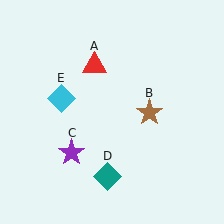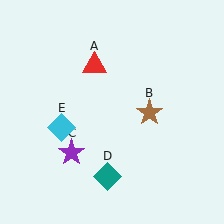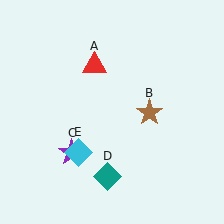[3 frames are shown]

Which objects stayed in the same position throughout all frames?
Red triangle (object A) and brown star (object B) and purple star (object C) and teal diamond (object D) remained stationary.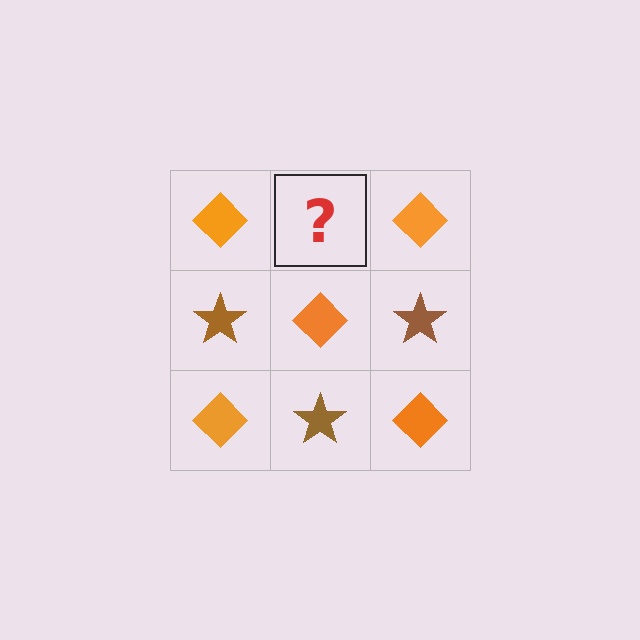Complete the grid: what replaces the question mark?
The question mark should be replaced with a brown star.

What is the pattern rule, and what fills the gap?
The rule is that it alternates orange diamond and brown star in a checkerboard pattern. The gap should be filled with a brown star.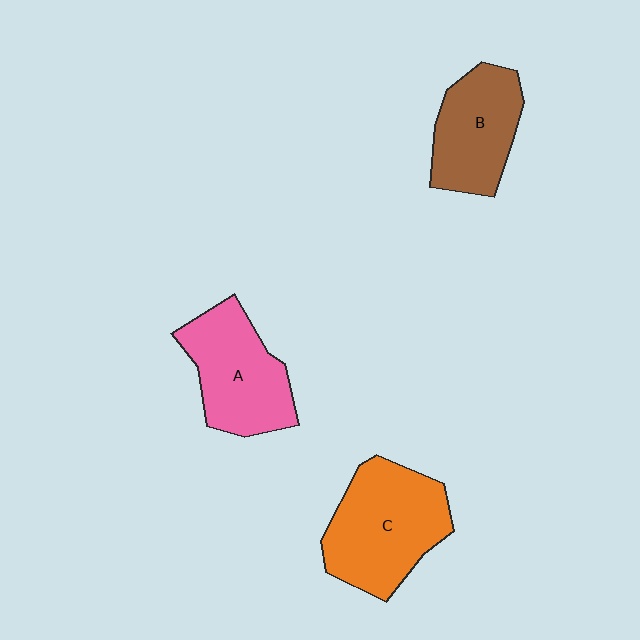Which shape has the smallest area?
Shape B (brown).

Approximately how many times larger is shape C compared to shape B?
Approximately 1.3 times.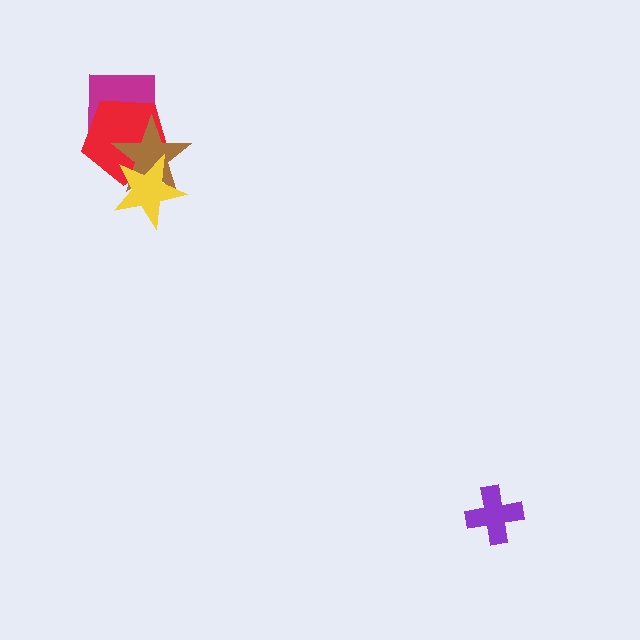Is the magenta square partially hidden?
Yes, it is partially covered by another shape.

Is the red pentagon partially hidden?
Yes, it is partially covered by another shape.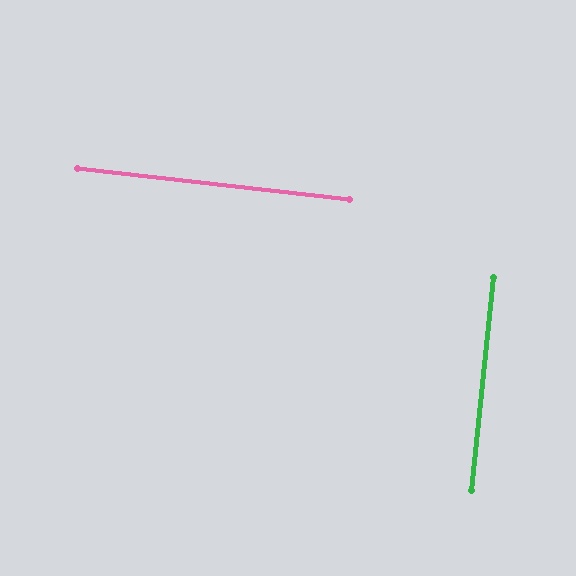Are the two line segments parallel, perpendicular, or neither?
Perpendicular — they meet at approximately 89°.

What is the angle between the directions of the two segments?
Approximately 89 degrees.